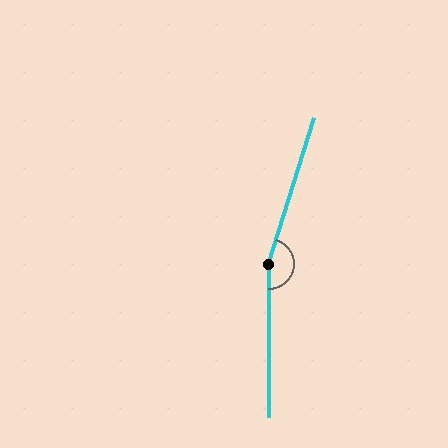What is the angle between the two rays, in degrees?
Approximately 163 degrees.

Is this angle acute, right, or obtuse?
It is obtuse.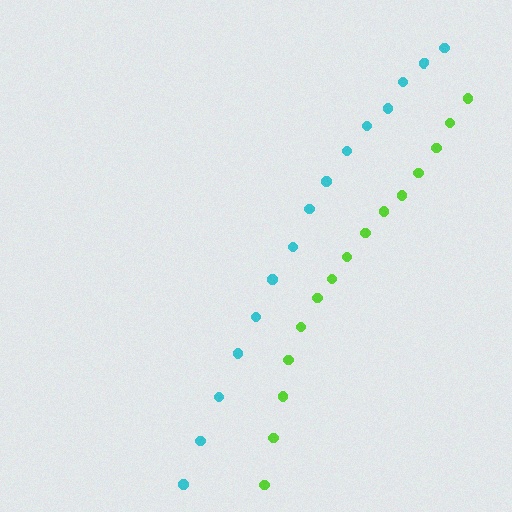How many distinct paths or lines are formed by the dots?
There are 2 distinct paths.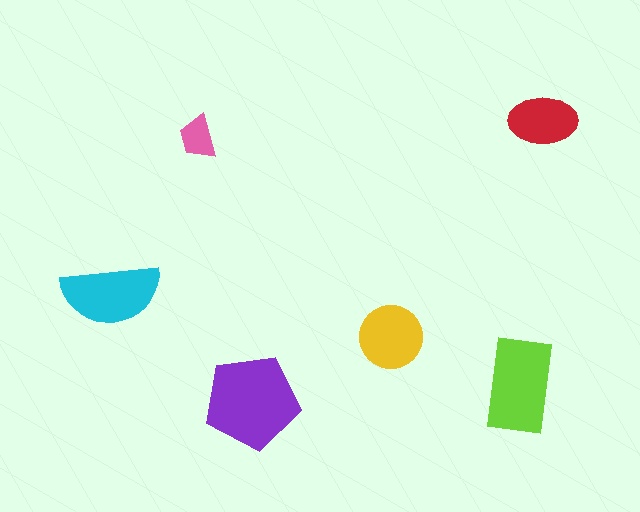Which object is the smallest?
The pink trapezoid.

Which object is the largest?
The purple pentagon.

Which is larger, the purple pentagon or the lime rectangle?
The purple pentagon.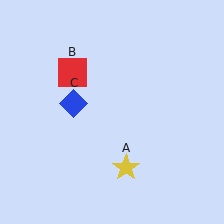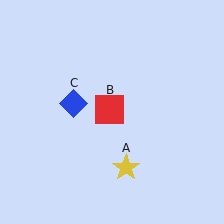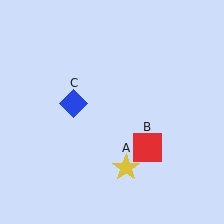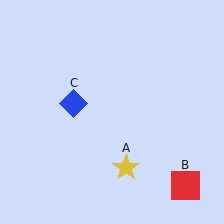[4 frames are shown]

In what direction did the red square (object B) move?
The red square (object B) moved down and to the right.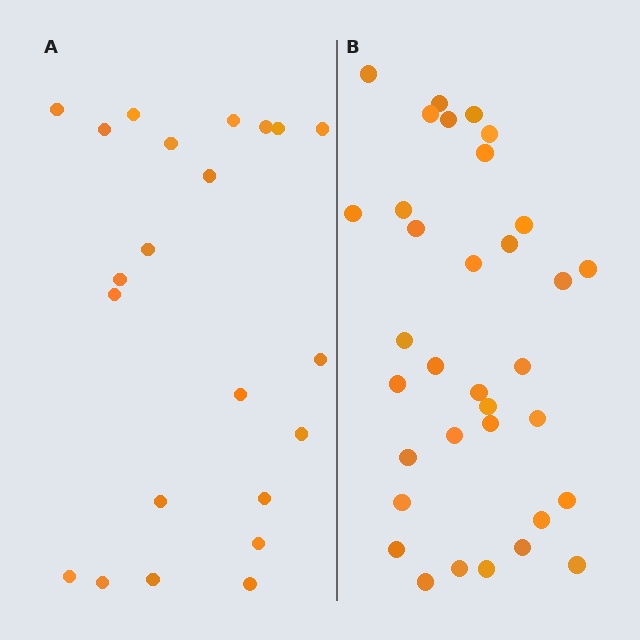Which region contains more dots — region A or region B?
Region B (the right region) has more dots.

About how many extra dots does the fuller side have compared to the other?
Region B has roughly 12 or so more dots than region A.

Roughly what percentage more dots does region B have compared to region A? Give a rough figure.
About 55% more.